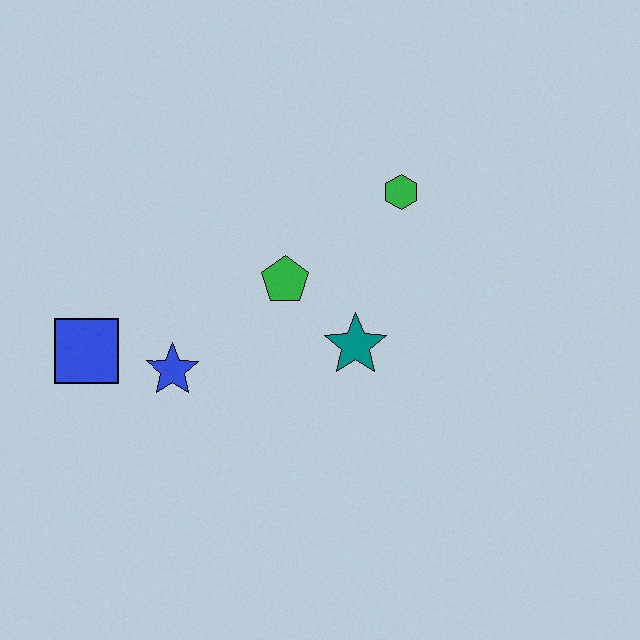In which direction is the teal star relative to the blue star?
The teal star is to the right of the blue star.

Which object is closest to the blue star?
The blue square is closest to the blue star.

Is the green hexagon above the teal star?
Yes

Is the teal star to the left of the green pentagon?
No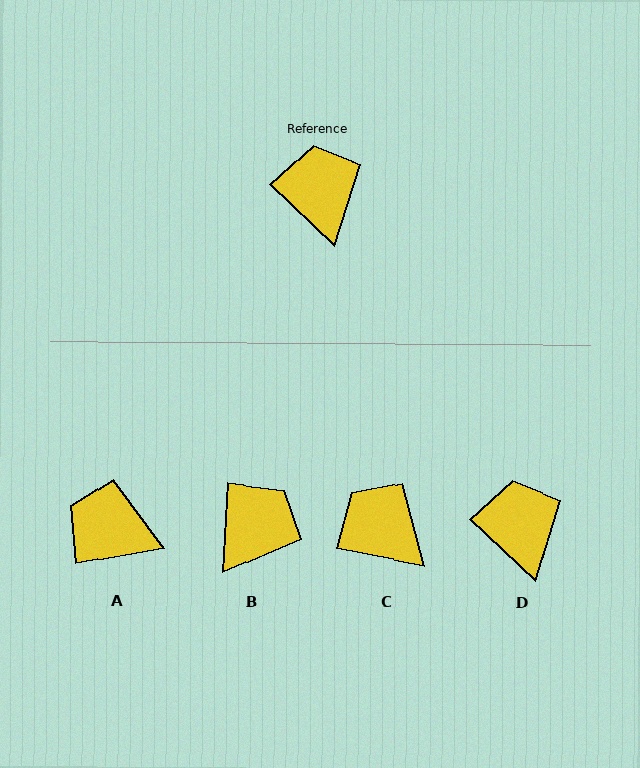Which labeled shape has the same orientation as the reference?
D.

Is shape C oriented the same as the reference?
No, it is off by about 33 degrees.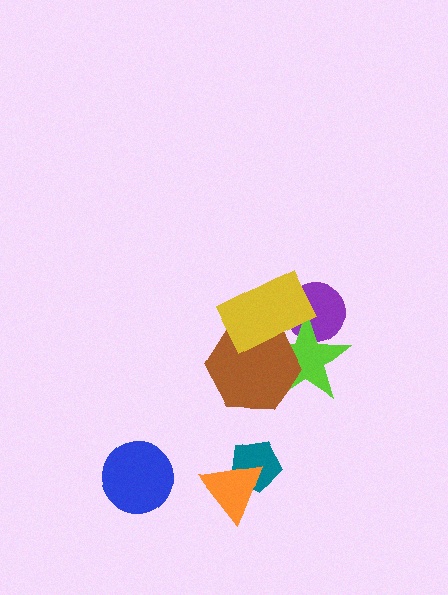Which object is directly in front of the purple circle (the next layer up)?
The lime star is directly in front of the purple circle.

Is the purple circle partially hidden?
Yes, it is partially covered by another shape.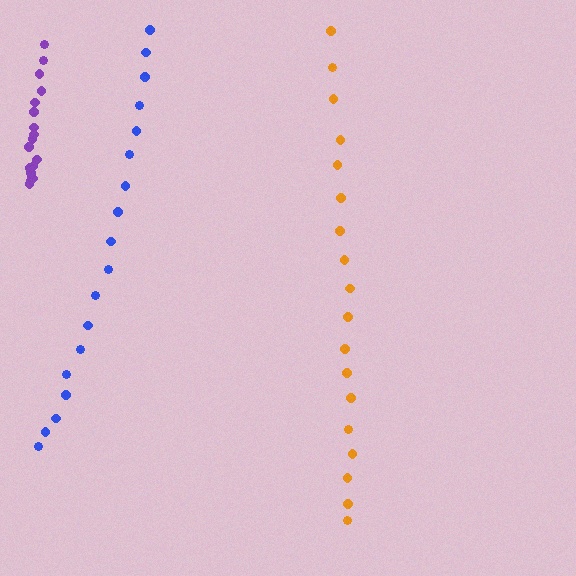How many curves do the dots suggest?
There are 3 distinct paths.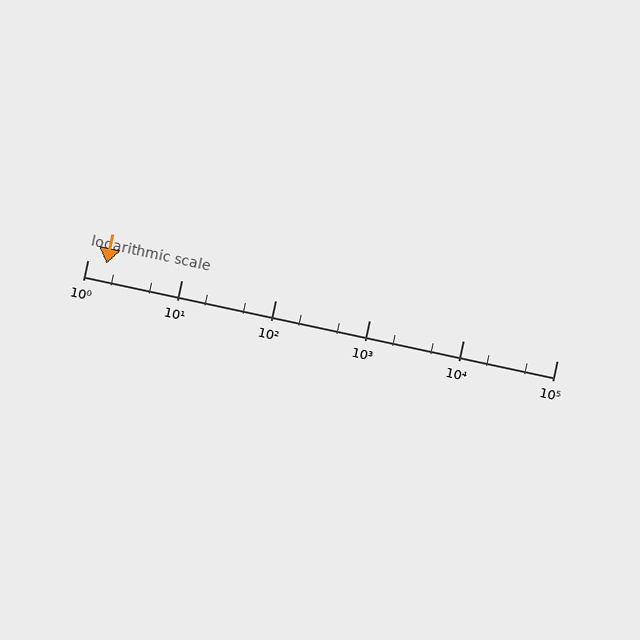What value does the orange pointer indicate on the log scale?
The pointer indicates approximately 1.6.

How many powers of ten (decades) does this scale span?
The scale spans 5 decades, from 1 to 100000.